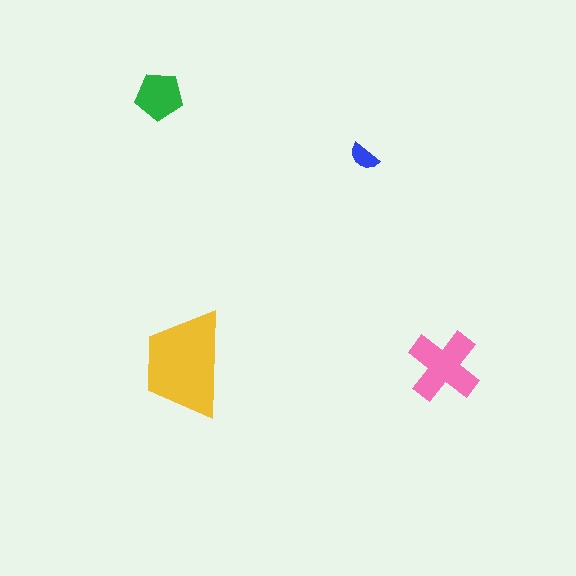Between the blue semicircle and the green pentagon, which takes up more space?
The green pentagon.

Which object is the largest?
The yellow trapezoid.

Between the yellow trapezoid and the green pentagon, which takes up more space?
The yellow trapezoid.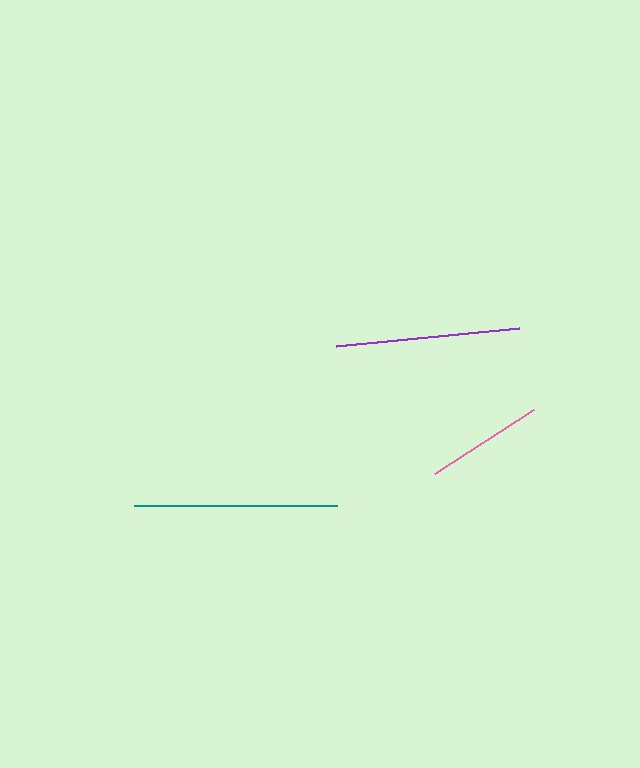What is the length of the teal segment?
The teal segment is approximately 203 pixels long.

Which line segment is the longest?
The teal line is the longest at approximately 203 pixels.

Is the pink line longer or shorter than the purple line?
The purple line is longer than the pink line.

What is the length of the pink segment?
The pink segment is approximately 117 pixels long.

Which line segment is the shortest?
The pink line is the shortest at approximately 117 pixels.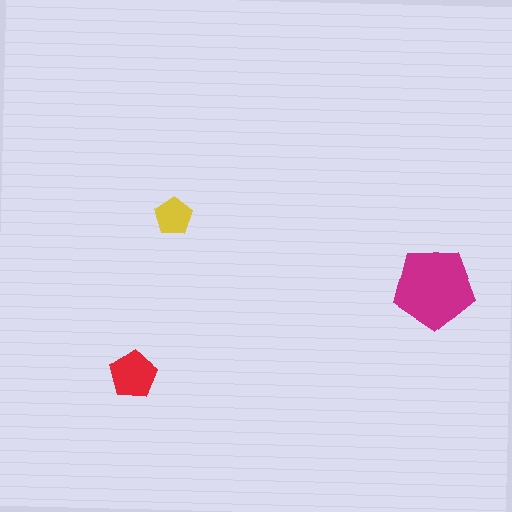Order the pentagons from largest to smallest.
the magenta one, the red one, the yellow one.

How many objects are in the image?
There are 3 objects in the image.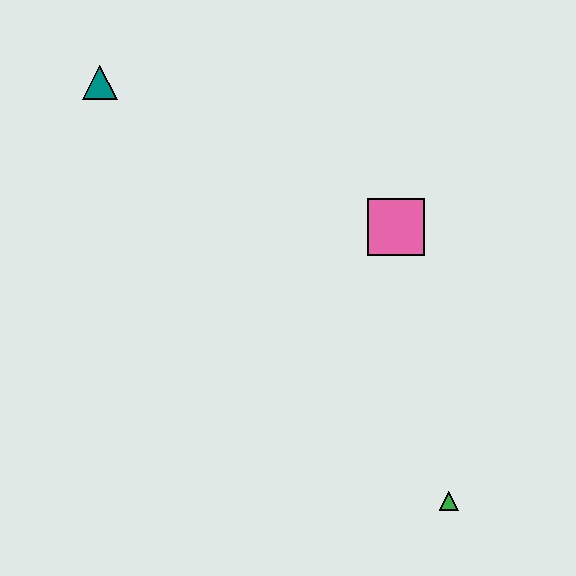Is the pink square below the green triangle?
No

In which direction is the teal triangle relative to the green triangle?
The teal triangle is above the green triangle.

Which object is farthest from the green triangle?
The teal triangle is farthest from the green triangle.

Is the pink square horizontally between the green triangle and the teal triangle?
Yes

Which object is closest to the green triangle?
The pink square is closest to the green triangle.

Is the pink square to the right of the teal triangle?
Yes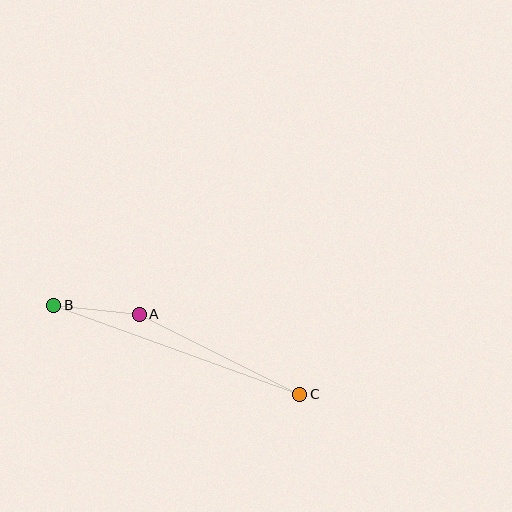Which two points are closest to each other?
Points A and B are closest to each other.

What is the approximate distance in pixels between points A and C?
The distance between A and C is approximately 180 pixels.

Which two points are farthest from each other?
Points B and C are farthest from each other.